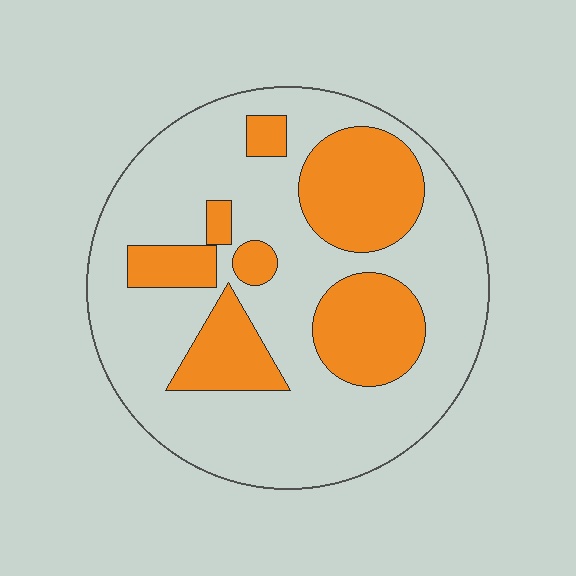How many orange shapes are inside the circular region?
7.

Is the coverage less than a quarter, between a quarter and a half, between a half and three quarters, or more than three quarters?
Between a quarter and a half.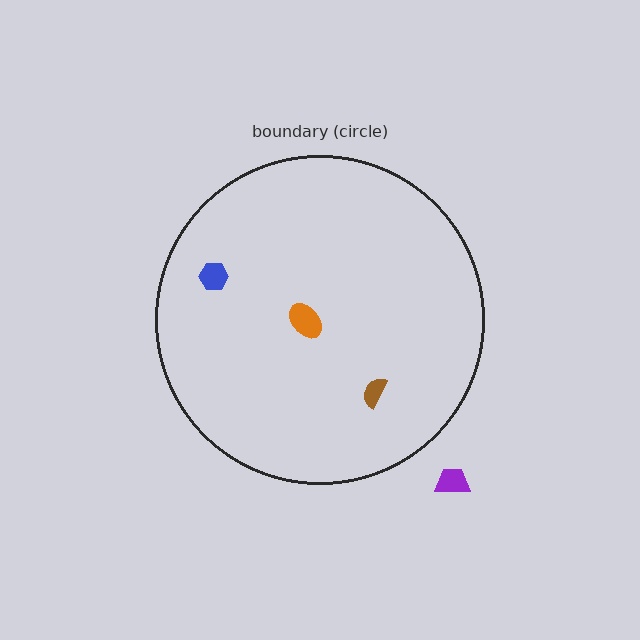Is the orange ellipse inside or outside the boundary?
Inside.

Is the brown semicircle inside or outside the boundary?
Inside.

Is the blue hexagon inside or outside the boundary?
Inside.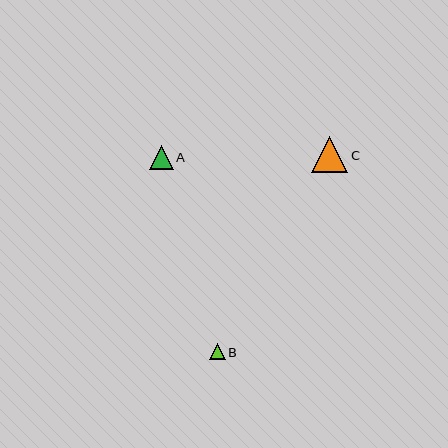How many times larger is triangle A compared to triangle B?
Triangle A is approximately 1.5 times the size of triangle B.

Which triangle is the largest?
Triangle C is the largest with a size of approximately 36 pixels.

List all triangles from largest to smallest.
From largest to smallest: C, A, B.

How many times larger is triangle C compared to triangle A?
Triangle C is approximately 1.5 times the size of triangle A.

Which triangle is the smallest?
Triangle B is the smallest with a size of approximately 15 pixels.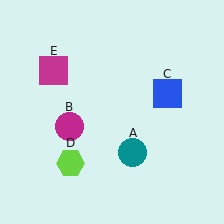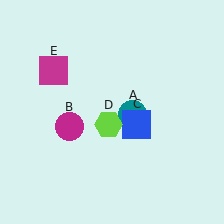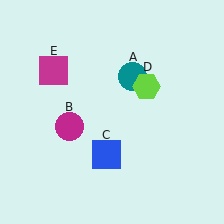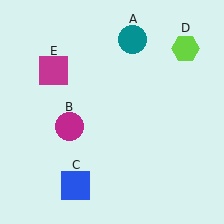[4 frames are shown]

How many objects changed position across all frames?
3 objects changed position: teal circle (object A), blue square (object C), lime hexagon (object D).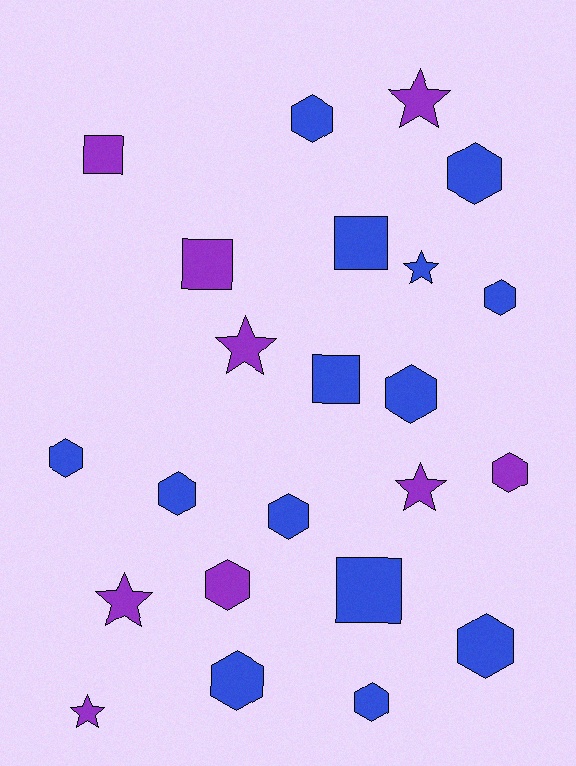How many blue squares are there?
There are 3 blue squares.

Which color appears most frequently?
Blue, with 14 objects.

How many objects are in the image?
There are 23 objects.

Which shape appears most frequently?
Hexagon, with 12 objects.